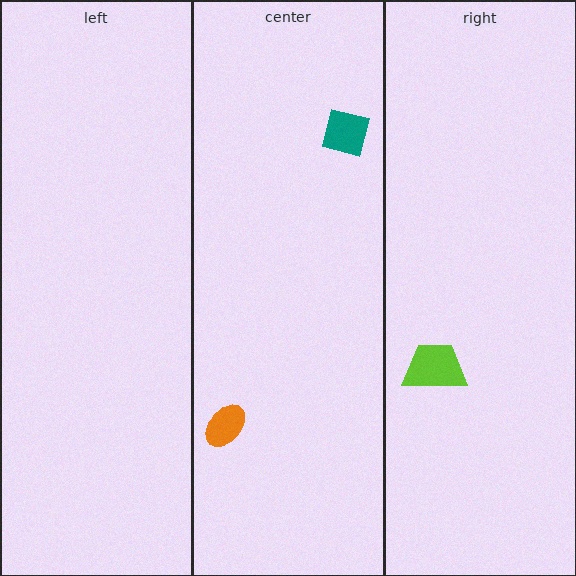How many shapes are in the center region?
2.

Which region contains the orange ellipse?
The center region.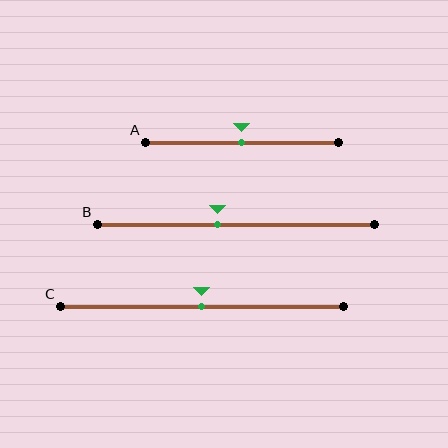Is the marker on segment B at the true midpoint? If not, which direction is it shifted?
No, the marker on segment B is shifted to the left by about 7% of the segment length.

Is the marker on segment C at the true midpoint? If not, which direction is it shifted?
Yes, the marker on segment C is at the true midpoint.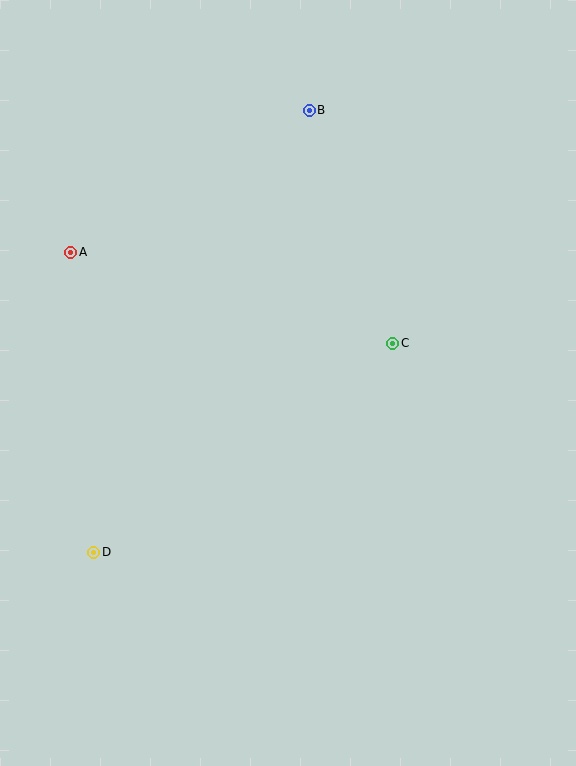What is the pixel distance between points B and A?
The distance between B and A is 277 pixels.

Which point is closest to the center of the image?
Point C at (393, 343) is closest to the center.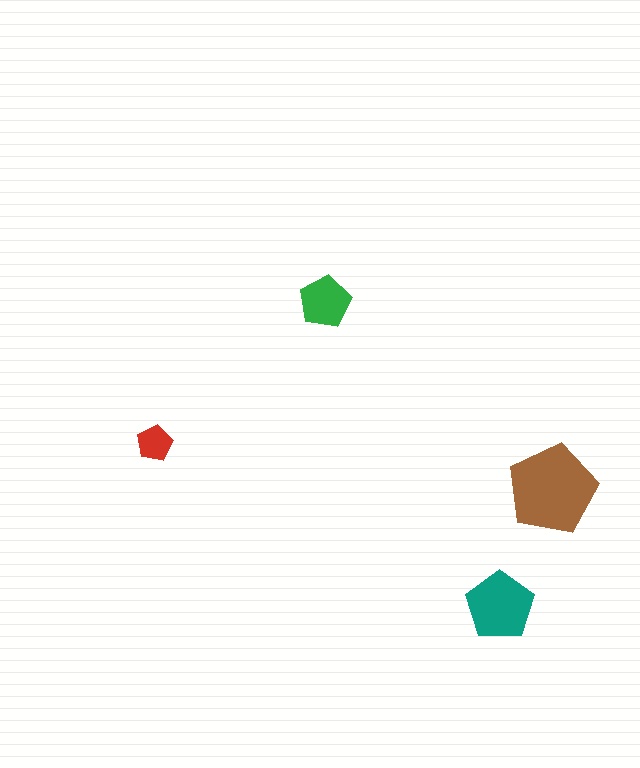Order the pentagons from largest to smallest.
the brown one, the teal one, the green one, the red one.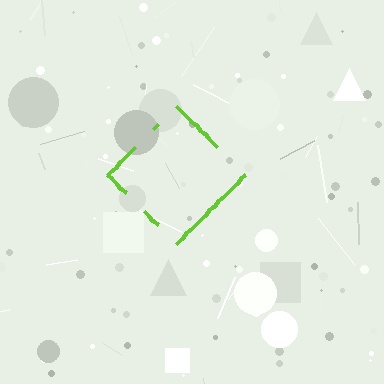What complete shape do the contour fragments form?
The contour fragments form a diamond.